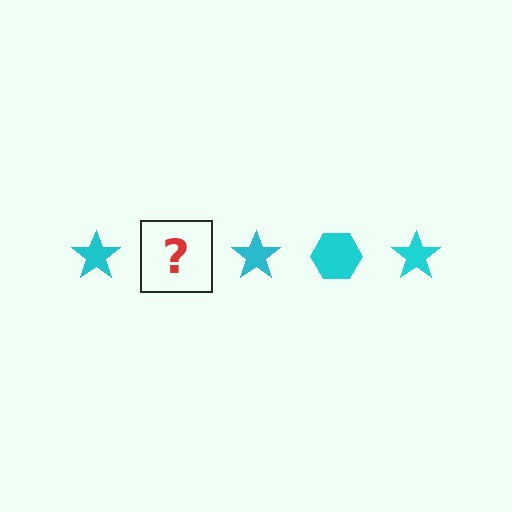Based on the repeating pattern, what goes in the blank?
The blank should be a cyan hexagon.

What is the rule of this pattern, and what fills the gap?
The rule is that the pattern cycles through star, hexagon shapes in cyan. The gap should be filled with a cyan hexagon.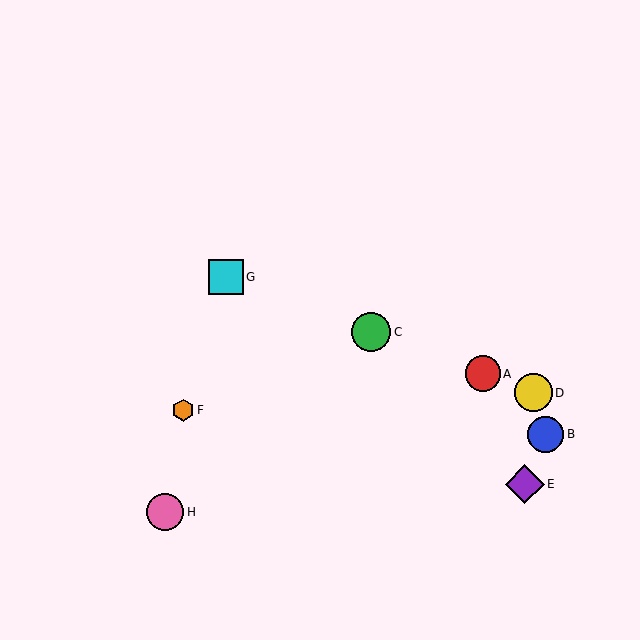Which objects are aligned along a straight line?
Objects A, C, D, G are aligned along a straight line.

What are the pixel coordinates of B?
Object B is at (546, 434).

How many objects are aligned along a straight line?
4 objects (A, C, D, G) are aligned along a straight line.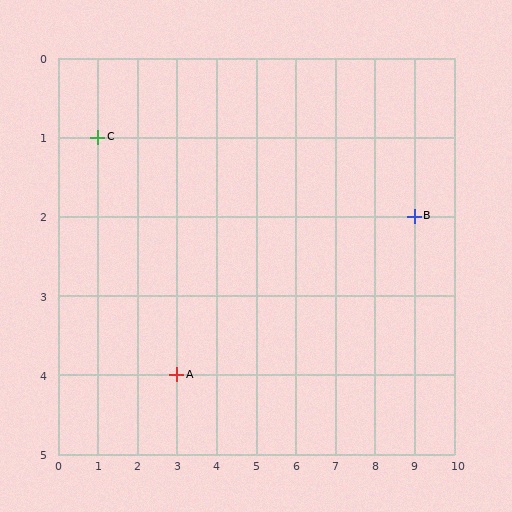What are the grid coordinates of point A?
Point A is at grid coordinates (3, 4).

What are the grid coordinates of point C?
Point C is at grid coordinates (1, 1).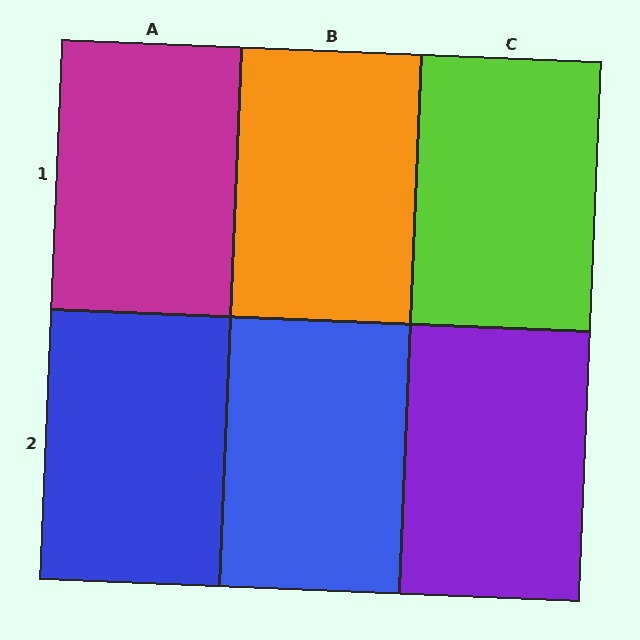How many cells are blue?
2 cells are blue.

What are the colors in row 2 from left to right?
Blue, blue, purple.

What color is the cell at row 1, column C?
Lime.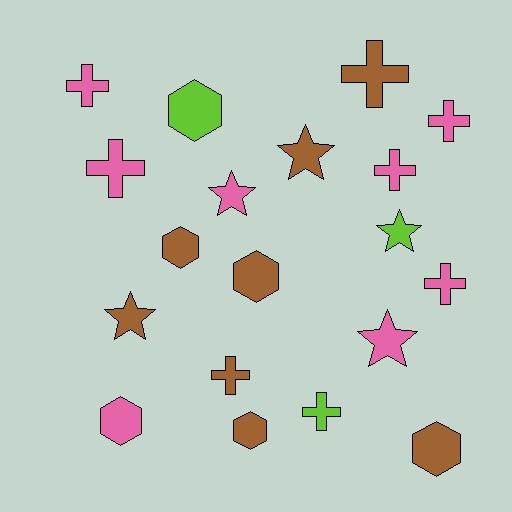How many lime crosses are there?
There is 1 lime cross.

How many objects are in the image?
There are 19 objects.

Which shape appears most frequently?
Cross, with 8 objects.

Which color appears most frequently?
Brown, with 8 objects.